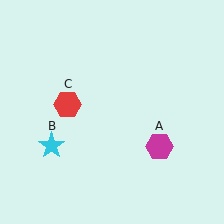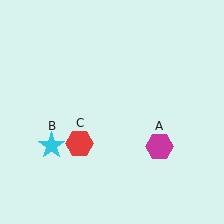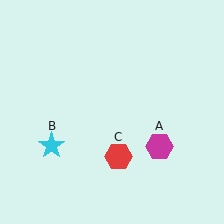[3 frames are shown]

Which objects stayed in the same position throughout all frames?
Magenta hexagon (object A) and cyan star (object B) remained stationary.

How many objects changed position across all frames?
1 object changed position: red hexagon (object C).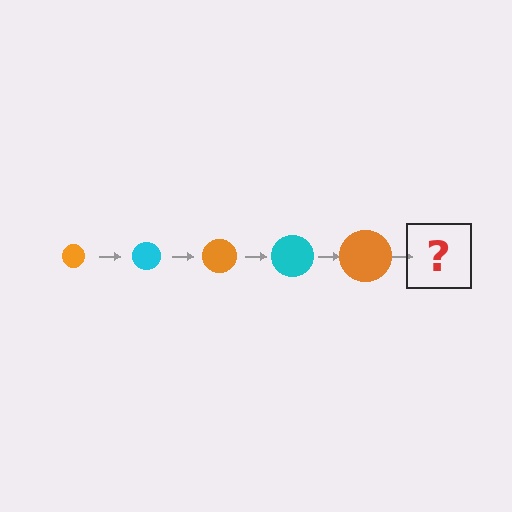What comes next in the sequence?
The next element should be a cyan circle, larger than the previous one.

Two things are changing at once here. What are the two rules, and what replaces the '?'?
The two rules are that the circle grows larger each step and the color cycles through orange and cyan. The '?' should be a cyan circle, larger than the previous one.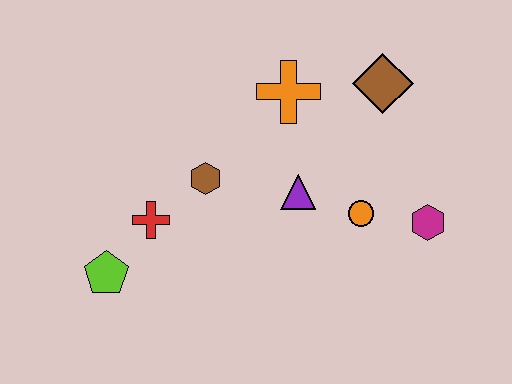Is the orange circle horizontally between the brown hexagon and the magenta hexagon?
Yes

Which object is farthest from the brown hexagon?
The magenta hexagon is farthest from the brown hexagon.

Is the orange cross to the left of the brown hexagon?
No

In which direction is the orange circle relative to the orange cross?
The orange circle is below the orange cross.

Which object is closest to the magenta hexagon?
The orange circle is closest to the magenta hexagon.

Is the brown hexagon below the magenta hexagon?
No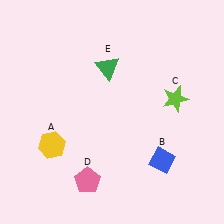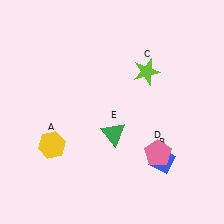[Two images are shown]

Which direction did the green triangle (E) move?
The green triangle (E) moved down.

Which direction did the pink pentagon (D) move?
The pink pentagon (D) moved right.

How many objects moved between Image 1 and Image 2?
3 objects moved between the two images.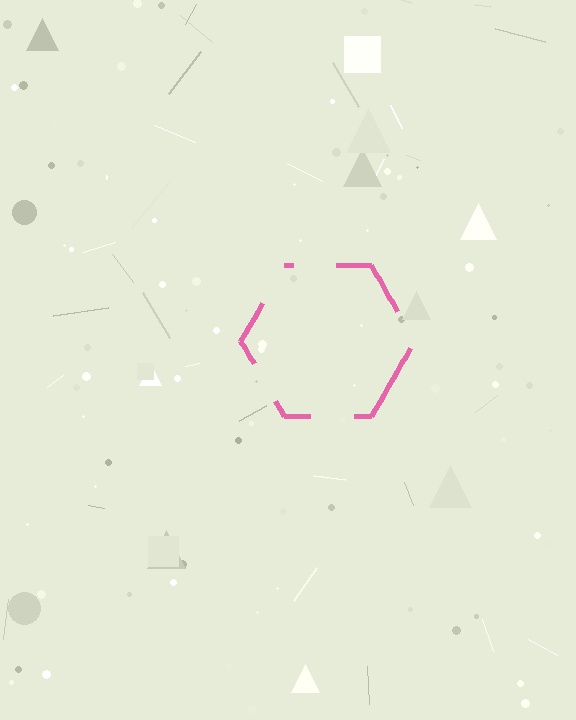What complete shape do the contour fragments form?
The contour fragments form a hexagon.